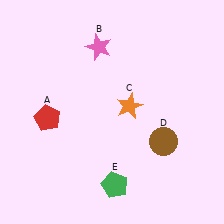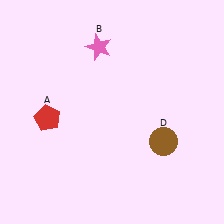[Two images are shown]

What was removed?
The green pentagon (E), the orange star (C) were removed in Image 2.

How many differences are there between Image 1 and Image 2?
There are 2 differences between the two images.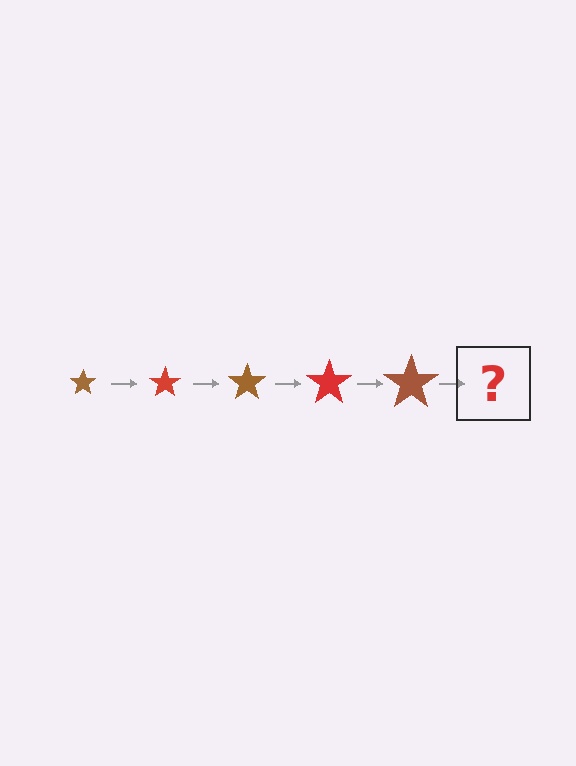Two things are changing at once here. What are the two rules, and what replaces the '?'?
The two rules are that the star grows larger each step and the color cycles through brown and red. The '?' should be a red star, larger than the previous one.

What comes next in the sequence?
The next element should be a red star, larger than the previous one.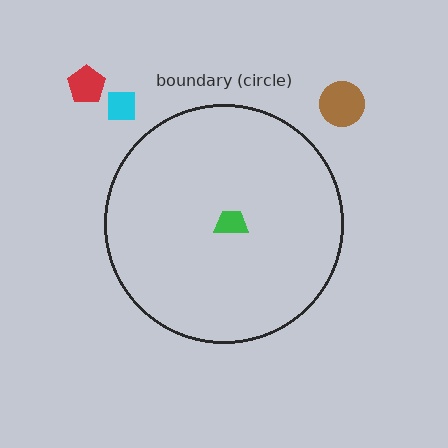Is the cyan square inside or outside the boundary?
Outside.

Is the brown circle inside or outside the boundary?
Outside.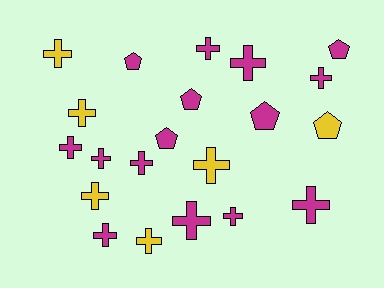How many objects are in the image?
There are 21 objects.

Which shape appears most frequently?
Cross, with 15 objects.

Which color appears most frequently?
Magenta, with 15 objects.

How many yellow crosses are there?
There are 5 yellow crosses.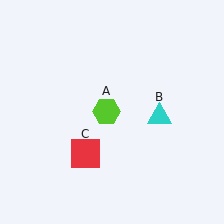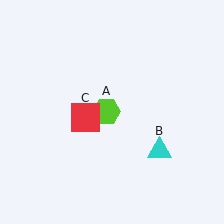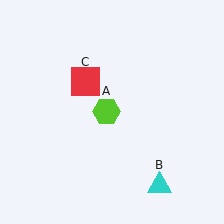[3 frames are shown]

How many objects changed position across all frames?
2 objects changed position: cyan triangle (object B), red square (object C).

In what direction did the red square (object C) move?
The red square (object C) moved up.